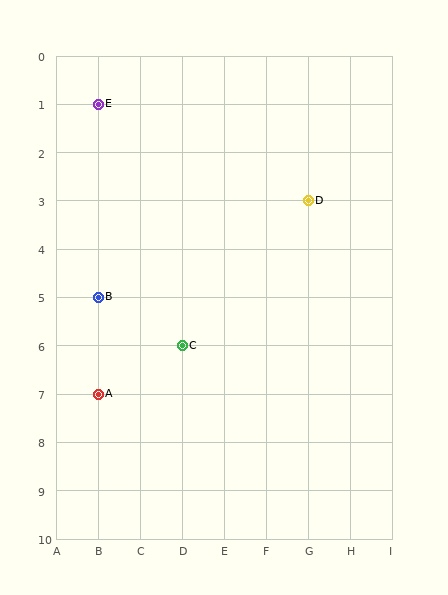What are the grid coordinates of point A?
Point A is at grid coordinates (B, 7).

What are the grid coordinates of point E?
Point E is at grid coordinates (B, 1).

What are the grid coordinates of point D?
Point D is at grid coordinates (G, 3).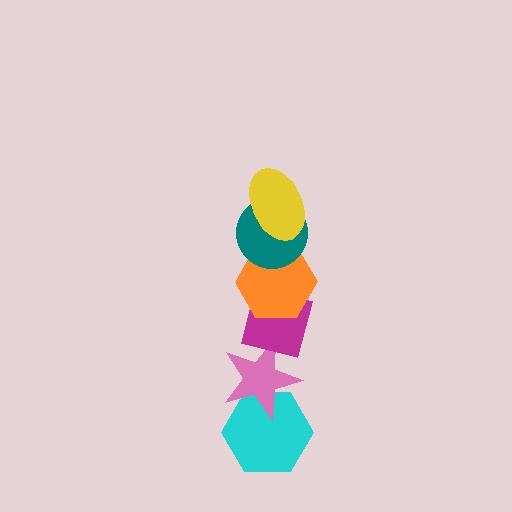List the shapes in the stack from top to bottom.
From top to bottom: the yellow ellipse, the teal circle, the orange hexagon, the magenta square, the pink star, the cyan hexagon.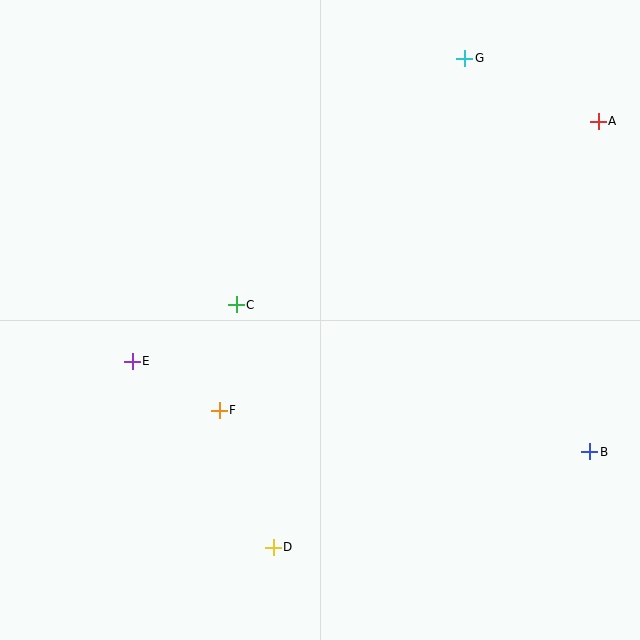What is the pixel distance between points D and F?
The distance between D and F is 147 pixels.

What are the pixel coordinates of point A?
Point A is at (598, 121).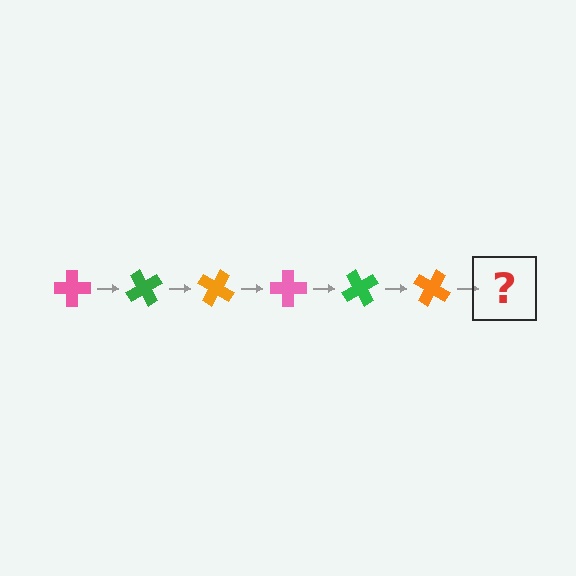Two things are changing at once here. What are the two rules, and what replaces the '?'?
The two rules are that it rotates 60 degrees each step and the color cycles through pink, green, and orange. The '?' should be a pink cross, rotated 360 degrees from the start.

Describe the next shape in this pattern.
It should be a pink cross, rotated 360 degrees from the start.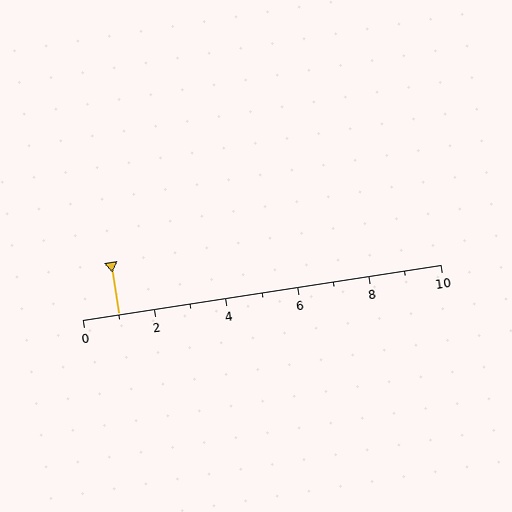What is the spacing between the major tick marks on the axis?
The major ticks are spaced 2 apart.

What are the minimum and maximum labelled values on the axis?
The axis runs from 0 to 10.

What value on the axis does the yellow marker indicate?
The marker indicates approximately 1.